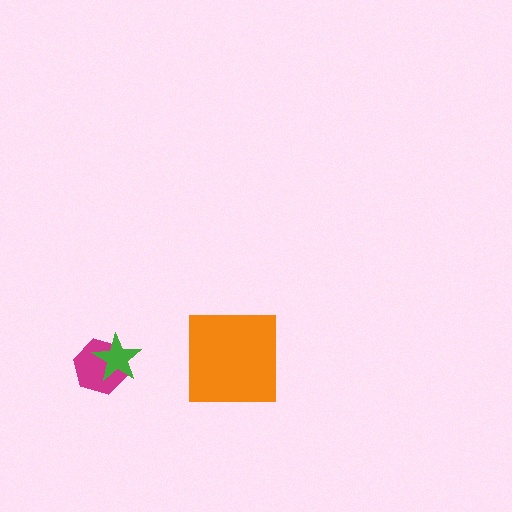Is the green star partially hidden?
No, no other shape covers it.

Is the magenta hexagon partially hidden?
Yes, it is partially covered by another shape.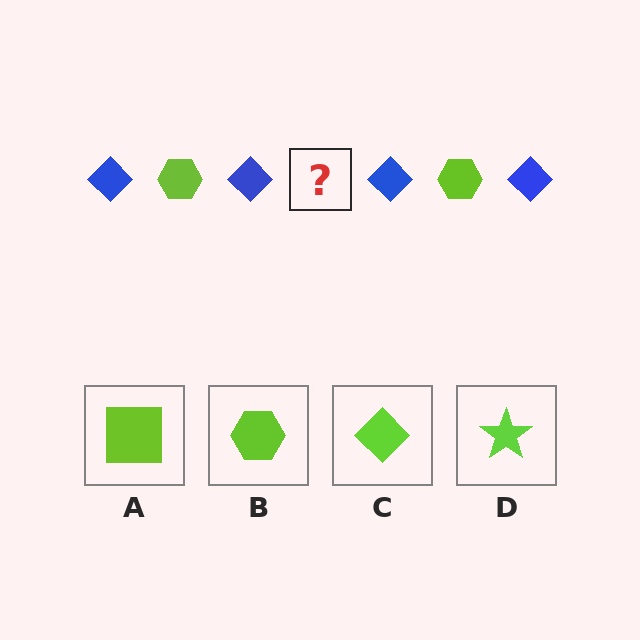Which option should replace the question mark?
Option B.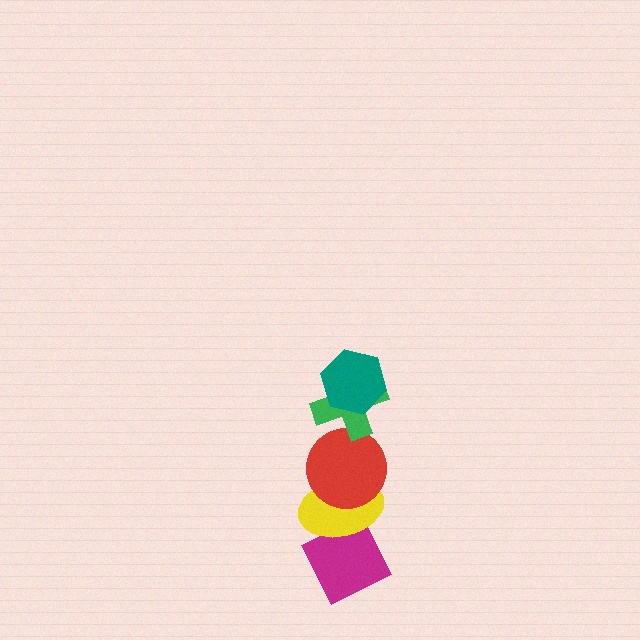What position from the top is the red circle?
The red circle is 3rd from the top.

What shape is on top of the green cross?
The teal hexagon is on top of the green cross.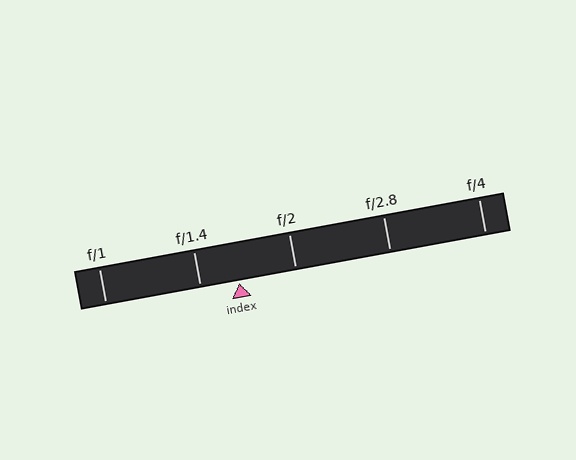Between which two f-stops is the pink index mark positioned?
The index mark is between f/1.4 and f/2.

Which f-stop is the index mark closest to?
The index mark is closest to f/1.4.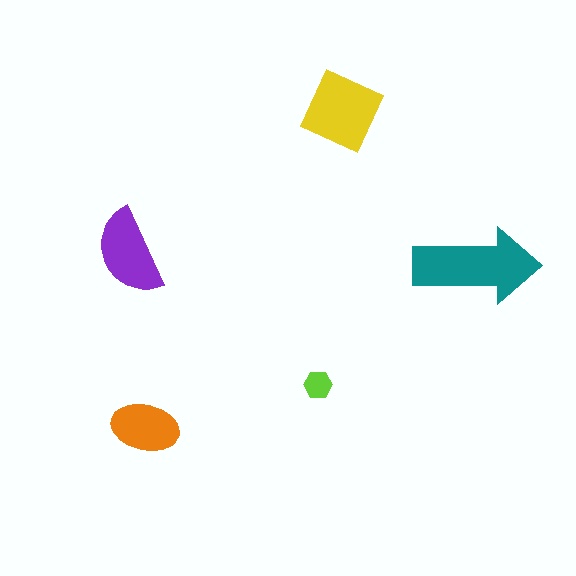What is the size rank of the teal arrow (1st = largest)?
1st.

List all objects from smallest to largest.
The lime hexagon, the orange ellipse, the purple semicircle, the yellow square, the teal arrow.